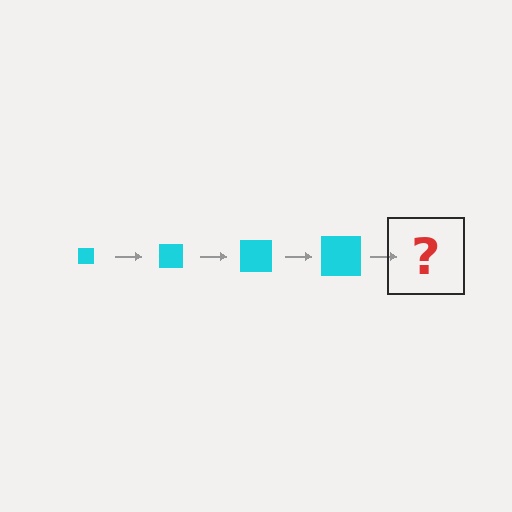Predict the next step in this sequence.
The next step is a cyan square, larger than the previous one.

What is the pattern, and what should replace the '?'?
The pattern is that the square gets progressively larger each step. The '?' should be a cyan square, larger than the previous one.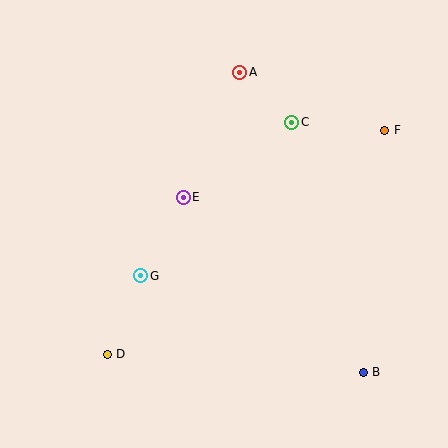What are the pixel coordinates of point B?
Point B is at (363, 372).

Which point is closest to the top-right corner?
Point F is closest to the top-right corner.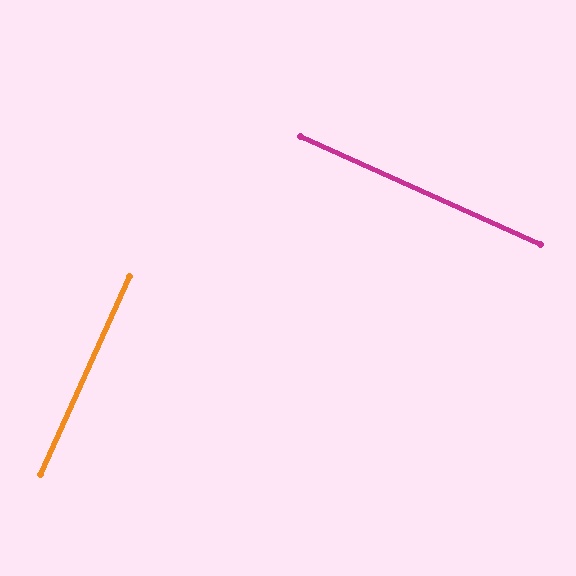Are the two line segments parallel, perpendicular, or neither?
Perpendicular — they meet at approximately 90°.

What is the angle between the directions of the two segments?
Approximately 90 degrees.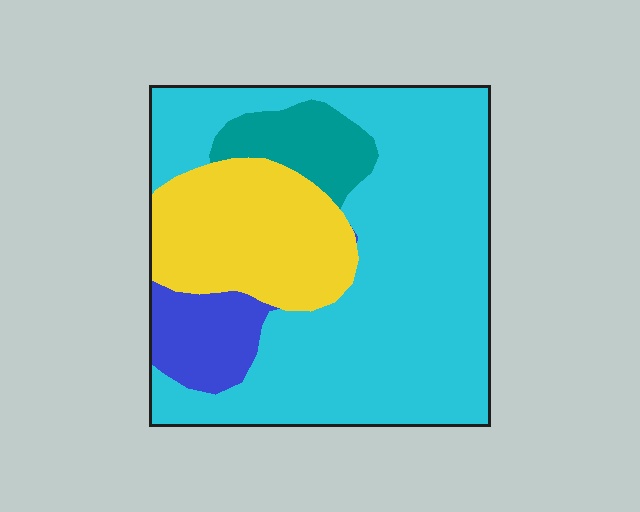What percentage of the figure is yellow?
Yellow covers about 20% of the figure.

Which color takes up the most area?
Cyan, at roughly 60%.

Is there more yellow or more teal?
Yellow.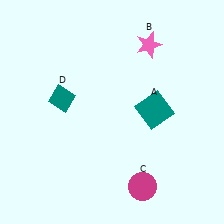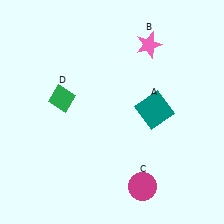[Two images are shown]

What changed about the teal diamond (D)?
In Image 1, D is teal. In Image 2, it changed to green.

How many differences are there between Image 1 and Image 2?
There is 1 difference between the two images.